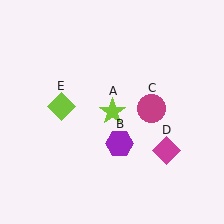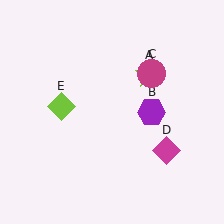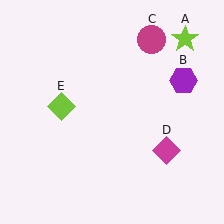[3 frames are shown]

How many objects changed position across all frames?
3 objects changed position: lime star (object A), purple hexagon (object B), magenta circle (object C).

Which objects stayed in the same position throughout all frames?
Magenta diamond (object D) and lime diamond (object E) remained stationary.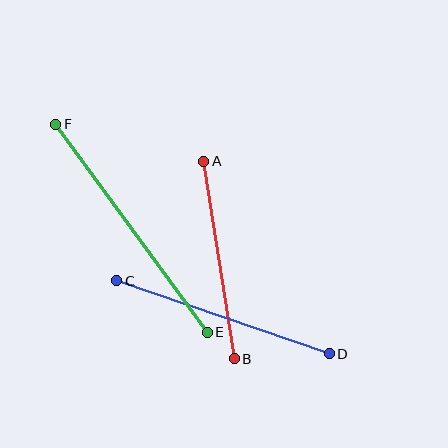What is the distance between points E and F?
The distance is approximately 257 pixels.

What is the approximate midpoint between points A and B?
The midpoint is at approximately (219, 260) pixels.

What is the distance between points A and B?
The distance is approximately 200 pixels.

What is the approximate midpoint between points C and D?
The midpoint is at approximately (223, 317) pixels.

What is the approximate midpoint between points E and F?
The midpoint is at approximately (132, 228) pixels.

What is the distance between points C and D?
The distance is approximately 225 pixels.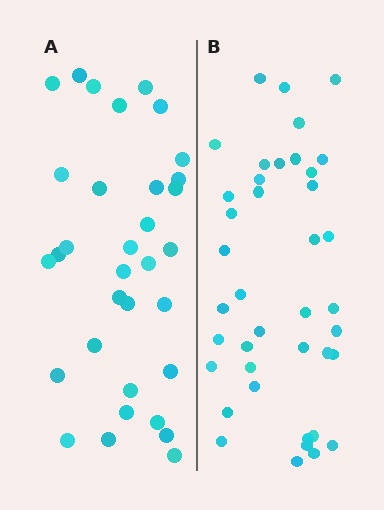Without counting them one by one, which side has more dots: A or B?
Region B (the right region) has more dots.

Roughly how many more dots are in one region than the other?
Region B has roughly 8 or so more dots than region A.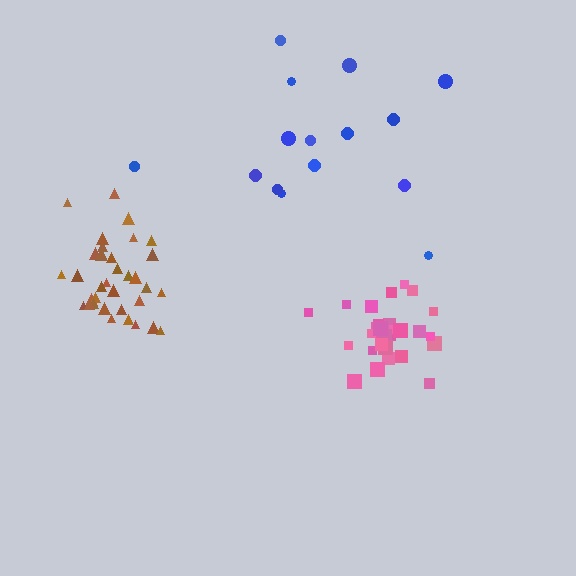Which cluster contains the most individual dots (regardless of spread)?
Brown (34).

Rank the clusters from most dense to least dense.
pink, brown, blue.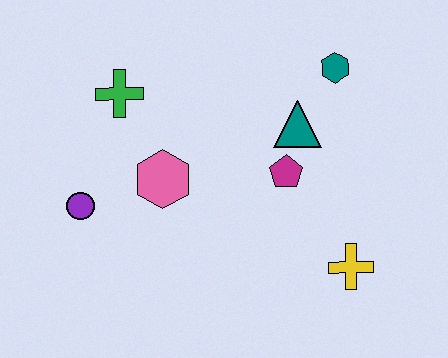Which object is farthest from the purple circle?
The teal hexagon is farthest from the purple circle.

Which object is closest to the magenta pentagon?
The teal triangle is closest to the magenta pentagon.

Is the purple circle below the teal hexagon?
Yes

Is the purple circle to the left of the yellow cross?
Yes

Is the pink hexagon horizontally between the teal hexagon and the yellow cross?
No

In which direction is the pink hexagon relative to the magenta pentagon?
The pink hexagon is to the left of the magenta pentagon.